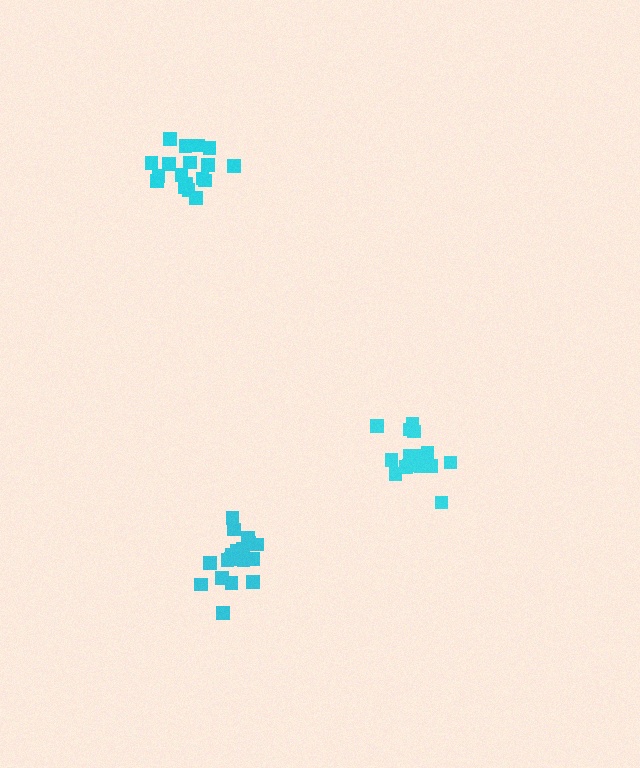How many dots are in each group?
Group 1: 18 dots, Group 2: 16 dots, Group 3: 18 dots (52 total).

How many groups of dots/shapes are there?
There are 3 groups.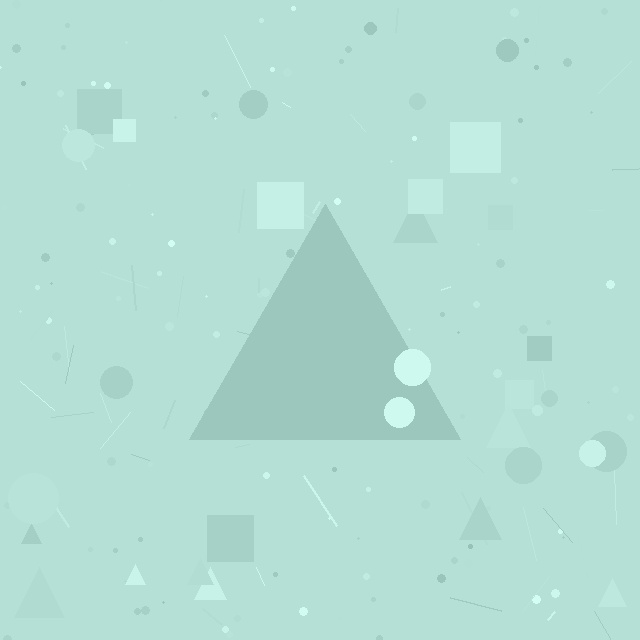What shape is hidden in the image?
A triangle is hidden in the image.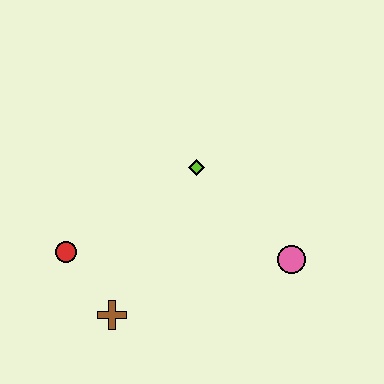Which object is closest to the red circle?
The brown cross is closest to the red circle.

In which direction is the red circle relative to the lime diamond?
The red circle is to the left of the lime diamond.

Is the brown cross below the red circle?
Yes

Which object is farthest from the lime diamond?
The brown cross is farthest from the lime diamond.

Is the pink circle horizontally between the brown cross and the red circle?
No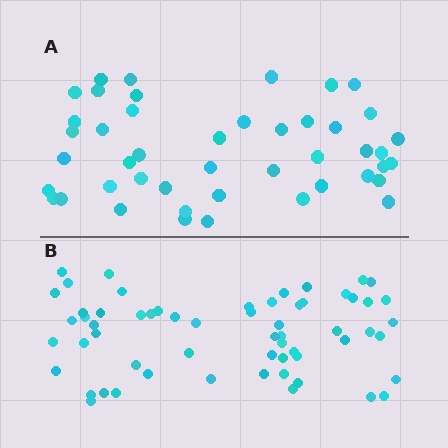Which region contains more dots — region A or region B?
Region B (the bottom region) has more dots.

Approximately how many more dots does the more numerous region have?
Region B has approximately 15 more dots than region A.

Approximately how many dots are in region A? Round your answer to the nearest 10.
About 40 dots. (The exact count is 45, which rounds to 40.)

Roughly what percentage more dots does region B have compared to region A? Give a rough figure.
About 35% more.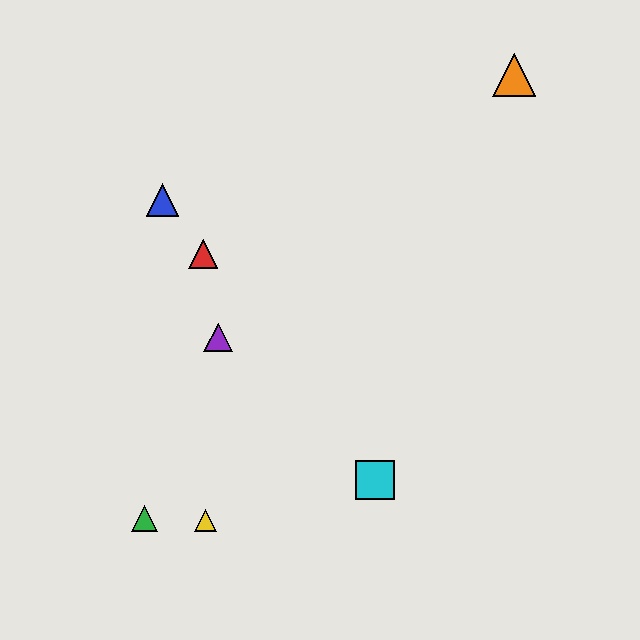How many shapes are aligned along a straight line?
3 shapes (the red triangle, the blue triangle, the cyan square) are aligned along a straight line.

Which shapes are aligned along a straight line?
The red triangle, the blue triangle, the cyan square are aligned along a straight line.